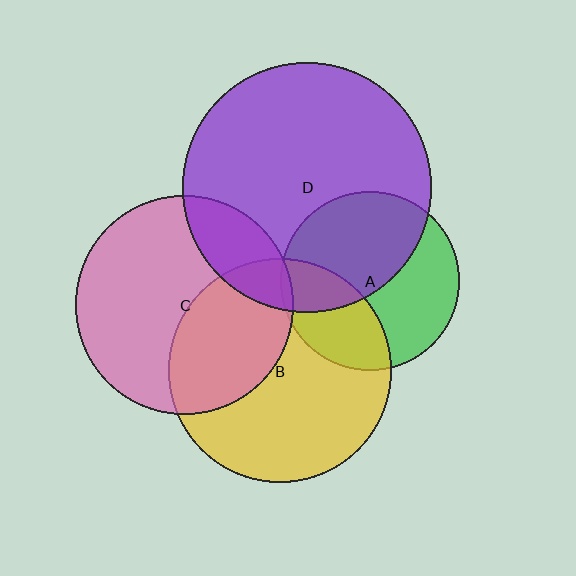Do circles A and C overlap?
Yes.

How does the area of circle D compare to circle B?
Approximately 1.2 times.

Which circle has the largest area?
Circle D (purple).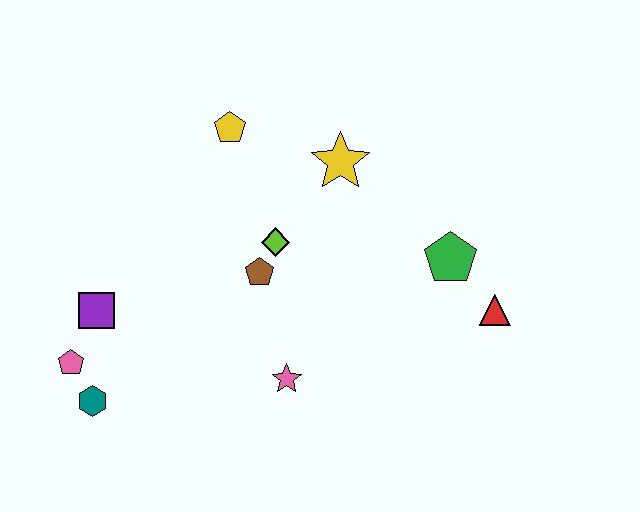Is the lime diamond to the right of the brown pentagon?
Yes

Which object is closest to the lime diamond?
The brown pentagon is closest to the lime diamond.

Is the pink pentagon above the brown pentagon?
No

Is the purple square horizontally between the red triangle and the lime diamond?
No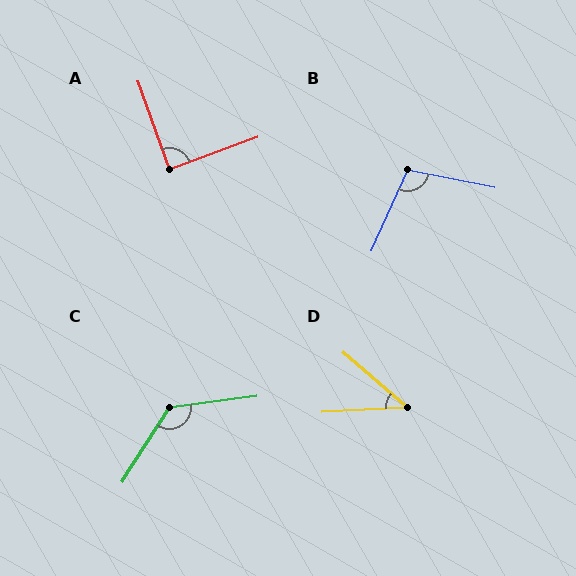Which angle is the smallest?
D, at approximately 44 degrees.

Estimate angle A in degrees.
Approximately 89 degrees.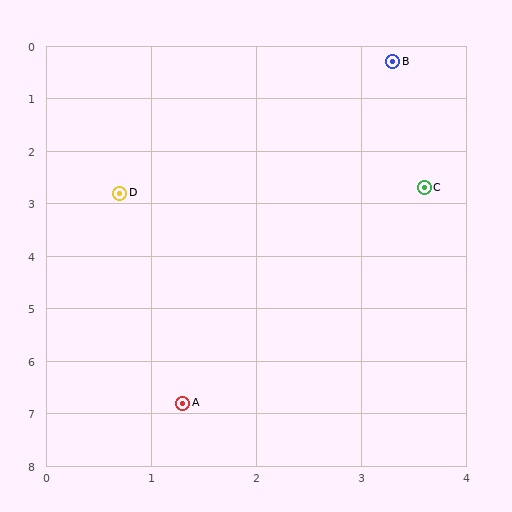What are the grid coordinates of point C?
Point C is at approximately (3.6, 2.7).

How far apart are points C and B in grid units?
Points C and B are about 2.4 grid units apart.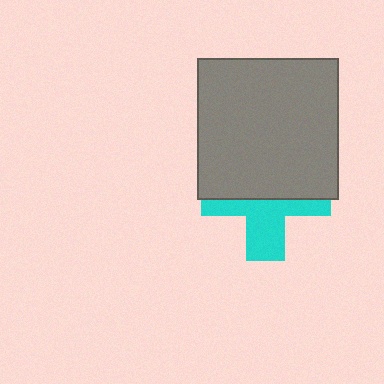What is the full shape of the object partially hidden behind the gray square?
The partially hidden object is a cyan cross.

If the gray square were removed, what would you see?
You would see the complete cyan cross.